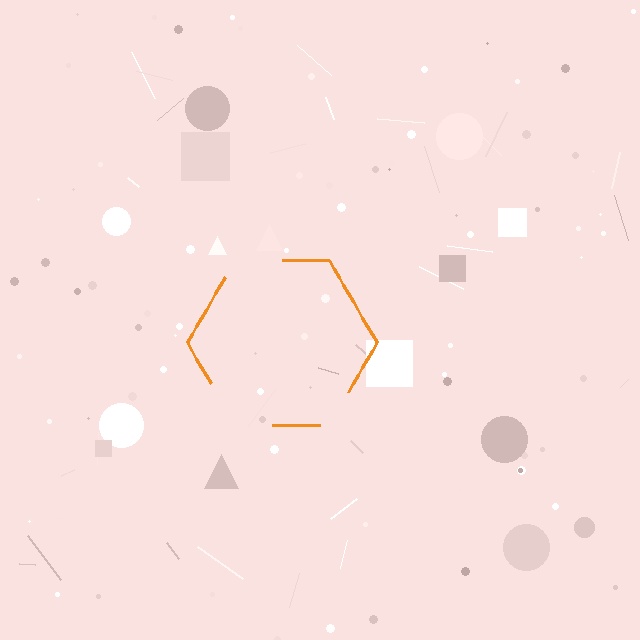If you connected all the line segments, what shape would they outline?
They would outline a hexagon.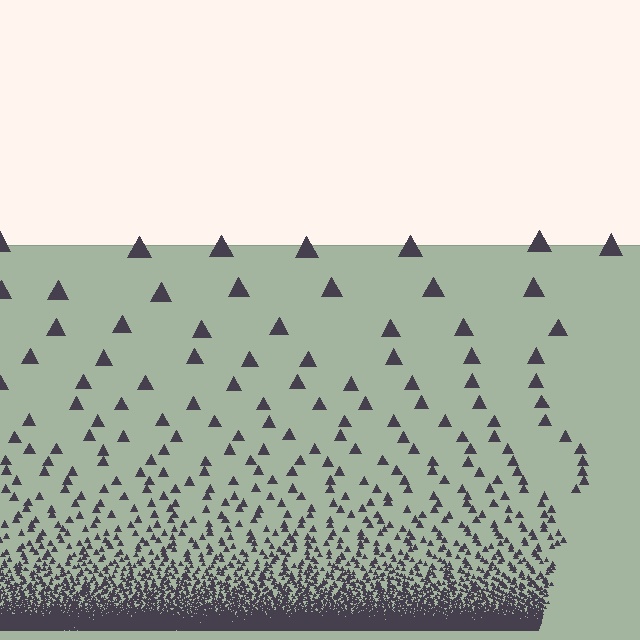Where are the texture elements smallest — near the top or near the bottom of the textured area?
Near the bottom.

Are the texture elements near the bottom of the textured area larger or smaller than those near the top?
Smaller. The gradient is inverted — elements near the bottom are smaller and denser.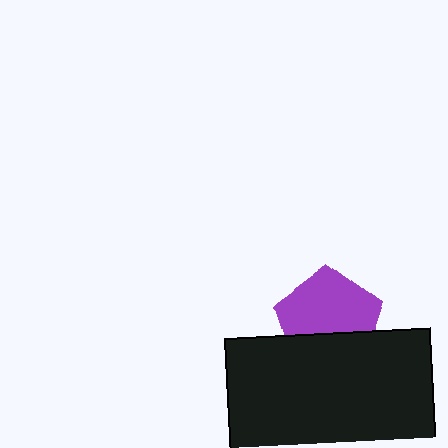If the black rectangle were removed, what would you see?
You would see the complete purple pentagon.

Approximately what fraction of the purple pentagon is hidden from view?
Roughly 36% of the purple pentagon is hidden behind the black rectangle.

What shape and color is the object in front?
The object in front is a black rectangle.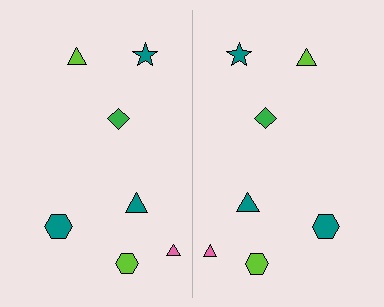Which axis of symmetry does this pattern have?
The pattern has a vertical axis of symmetry running through the center of the image.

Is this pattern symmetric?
Yes, this pattern has bilateral (reflection) symmetry.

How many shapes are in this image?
There are 14 shapes in this image.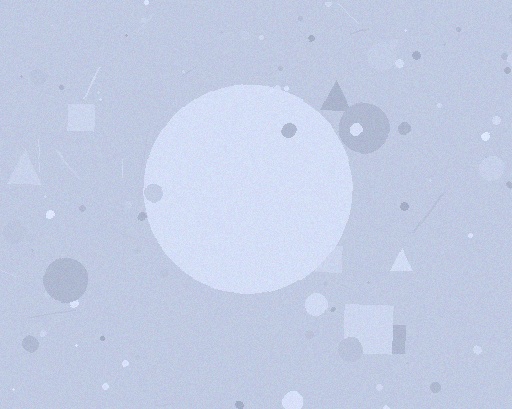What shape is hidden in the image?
A circle is hidden in the image.